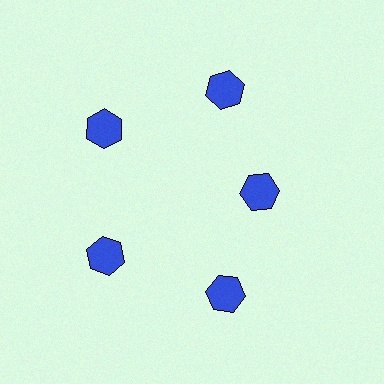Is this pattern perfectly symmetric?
No. The 5 blue hexagons are arranged in a ring, but one element near the 3 o'clock position is pulled inward toward the center, breaking the 5-fold rotational symmetry.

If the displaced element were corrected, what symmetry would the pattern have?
It would have 5-fold rotational symmetry — the pattern would map onto itself every 72 degrees.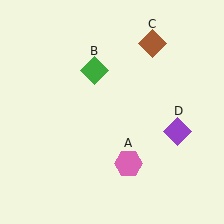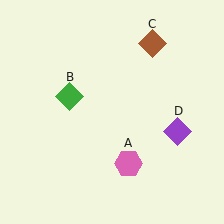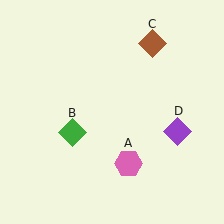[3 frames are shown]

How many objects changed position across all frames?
1 object changed position: green diamond (object B).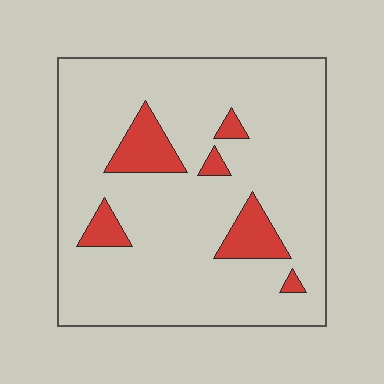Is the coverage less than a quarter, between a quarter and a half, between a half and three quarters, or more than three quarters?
Less than a quarter.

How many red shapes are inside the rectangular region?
6.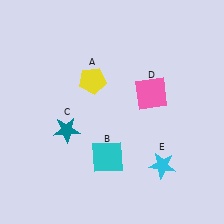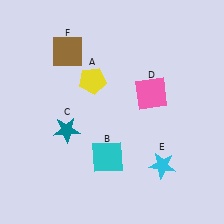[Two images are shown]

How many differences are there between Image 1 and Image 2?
There is 1 difference between the two images.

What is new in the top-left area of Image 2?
A brown square (F) was added in the top-left area of Image 2.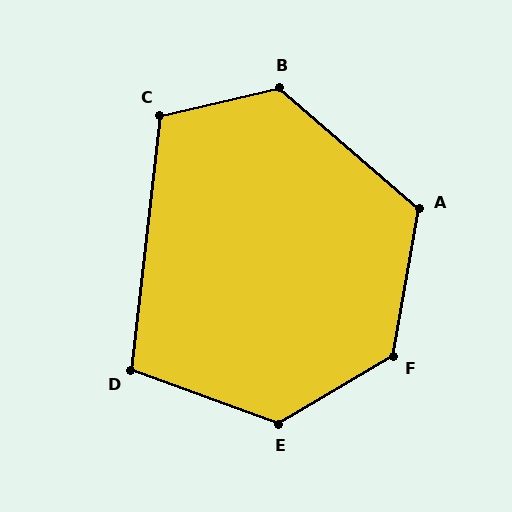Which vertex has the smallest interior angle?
D, at approximately 103 degrees.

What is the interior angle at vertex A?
Approximately 121 degrees (obtuse).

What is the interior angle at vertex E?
Approximately 129 degrees (obtuse).